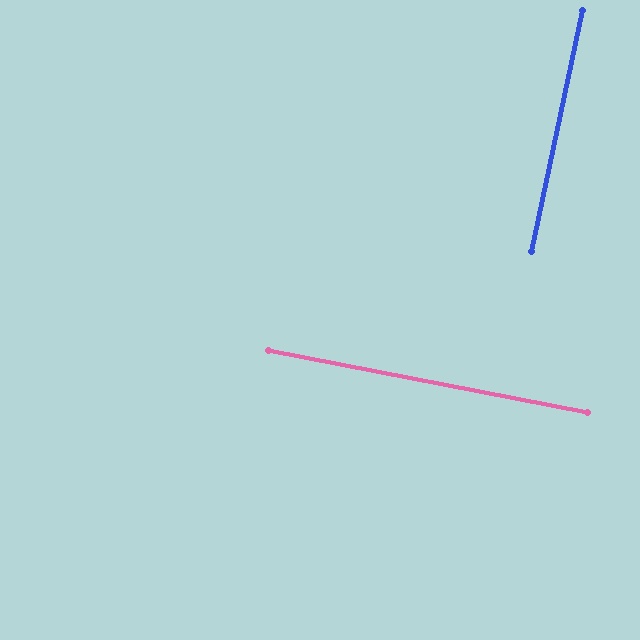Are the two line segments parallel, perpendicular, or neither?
Perpendicular — they meet at approximately 89°.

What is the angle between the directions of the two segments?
Approximately 89 degrees.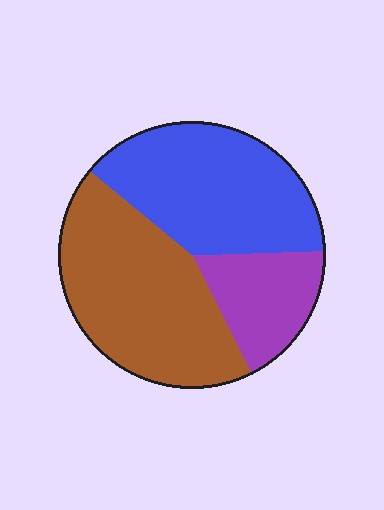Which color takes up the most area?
Brown, at roughly 45%.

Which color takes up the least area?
Purple, at roughly 20%.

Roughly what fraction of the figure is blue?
Blue covers about 40% of the figure.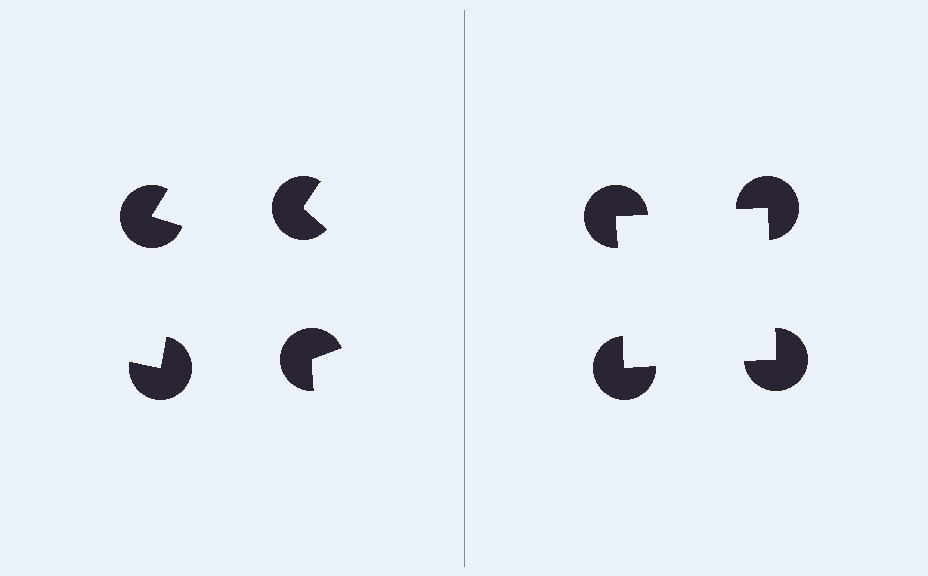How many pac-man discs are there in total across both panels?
8 — 4 on each side.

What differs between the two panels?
The pac-man discs are positioned identically on both sides; only the wedge orientations differ. On the right they align to a square; on the left they are misaligned.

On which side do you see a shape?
An illusory square appears on the right side. On the left side the wedge cuts are rotated, so no coherent shape forms.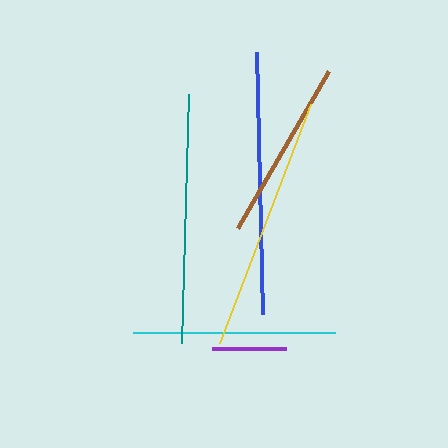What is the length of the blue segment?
The blue segment is approximately 262 pixels long.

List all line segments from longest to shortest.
From longest to shortest: blue, yellow, teal, cyan, brown, purple.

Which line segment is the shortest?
The purple line is the shortest at approximately 74 pixels.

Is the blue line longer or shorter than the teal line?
The blue line is longer than the teal line.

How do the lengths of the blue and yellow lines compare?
The blue and yellow lines are approximately the same length.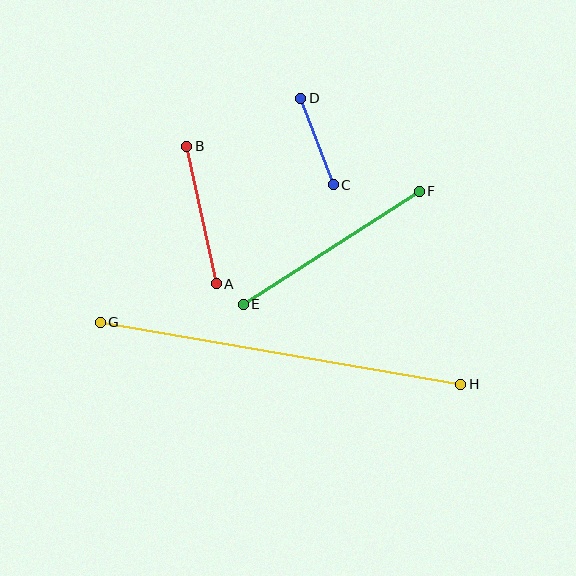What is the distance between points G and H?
The distance is approximately 366 pixels.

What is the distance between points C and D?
The distance is approximately 93 pixels.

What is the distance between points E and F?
The distance is approximately 209 pixels.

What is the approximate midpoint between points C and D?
The midpoint is at approximately (317, 142) pixels.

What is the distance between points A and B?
The distance is approximately 141 pixels.